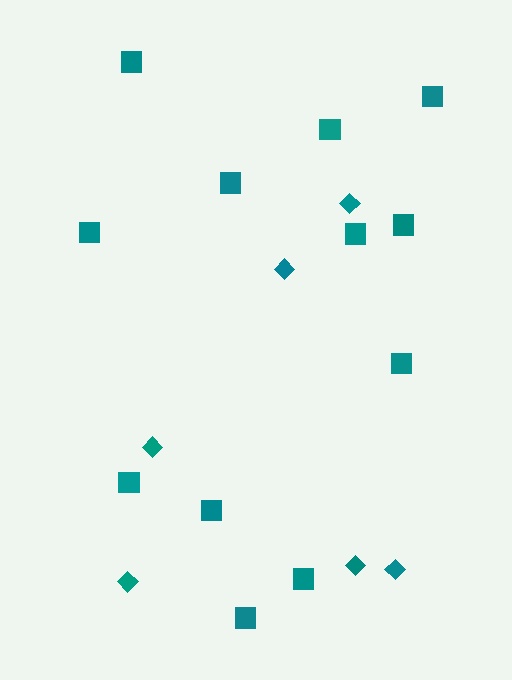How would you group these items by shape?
There are 2 groups: one group of diamonds (6) and one group of squares (12).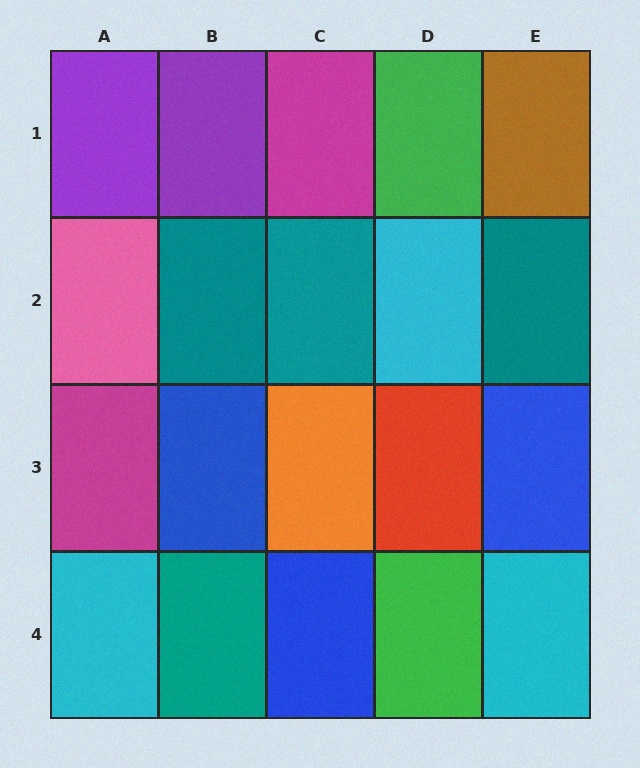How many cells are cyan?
3 cells are cyan.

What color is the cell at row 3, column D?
Red.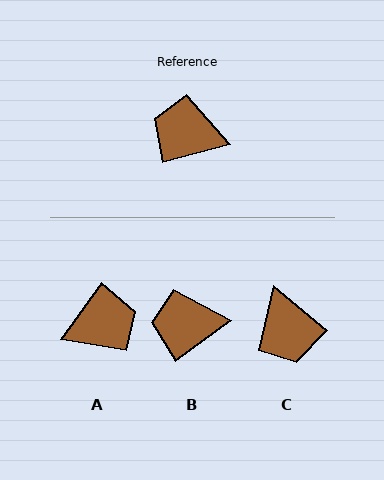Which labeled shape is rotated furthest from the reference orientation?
A, about 141 degrees away.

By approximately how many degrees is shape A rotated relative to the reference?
Approximately 141 degrees clockwise.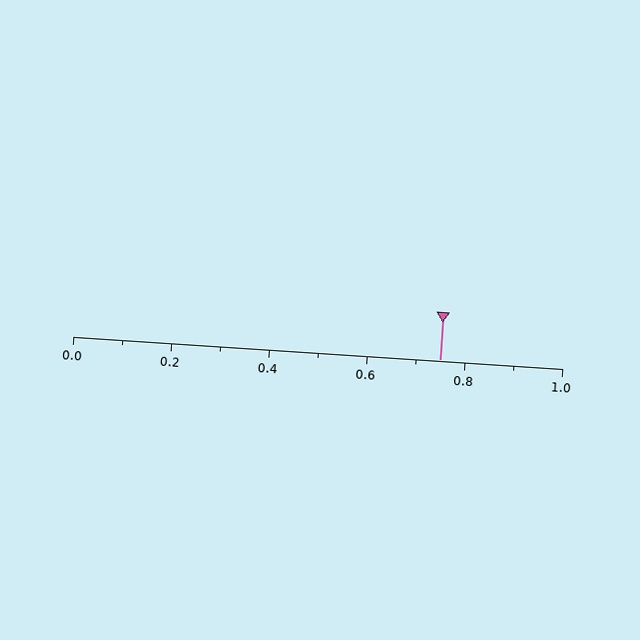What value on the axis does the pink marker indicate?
The marker indicates approximately 0.75.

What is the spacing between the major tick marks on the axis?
The major ticks are spaced 0.2 apart.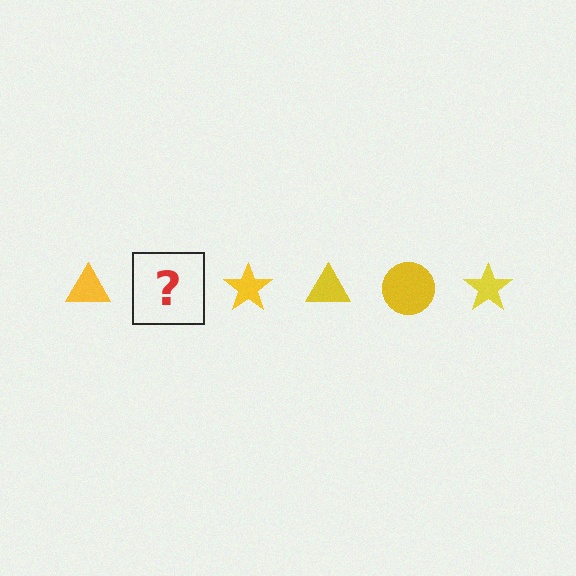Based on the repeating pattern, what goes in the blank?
The blank should be a yellow circle.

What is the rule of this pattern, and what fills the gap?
The rule is that the pattern cycles through triangle, circle, star shapes in yellow. The gap should be filled with a yellow circle.